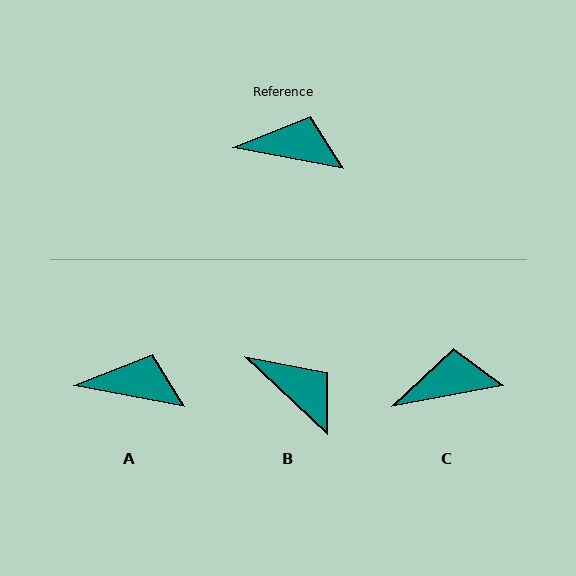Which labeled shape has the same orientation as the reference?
A.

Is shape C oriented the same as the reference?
No, it is off by about 22 degrees.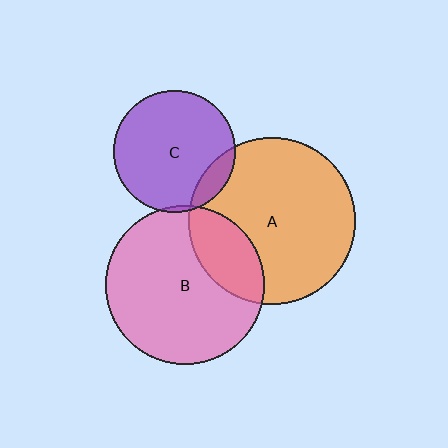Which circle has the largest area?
Circle A (orange).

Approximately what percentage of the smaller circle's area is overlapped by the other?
Approximately 25%.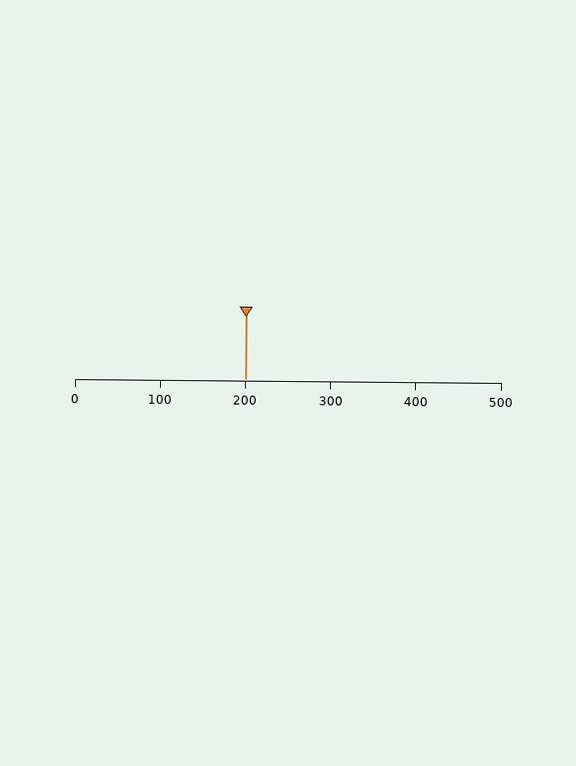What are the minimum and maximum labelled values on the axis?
The axis runs from 0 to 500.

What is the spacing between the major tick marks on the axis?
The major ticks are spaced 100 apart.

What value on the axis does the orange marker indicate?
The marker indicates approximately 200.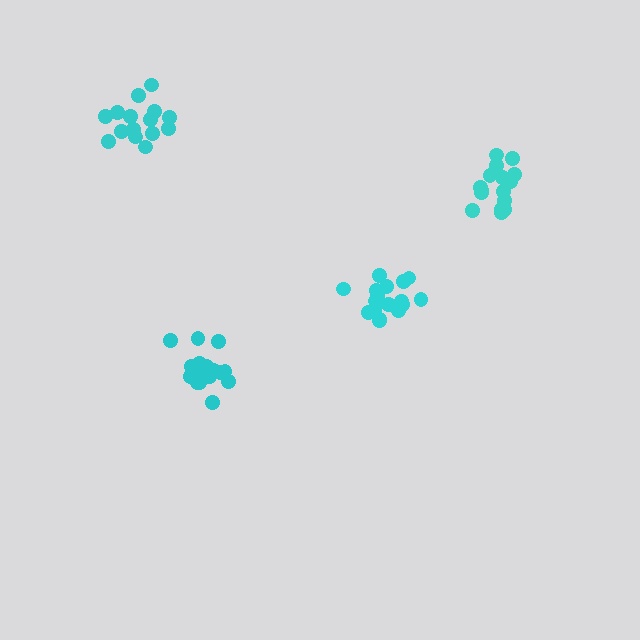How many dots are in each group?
Group 1: 17 dots, Group 2: 20 dots, Group 3: 16 dots, Group 4: 15 dots (68 total).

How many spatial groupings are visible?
There are 4 spatial groupings.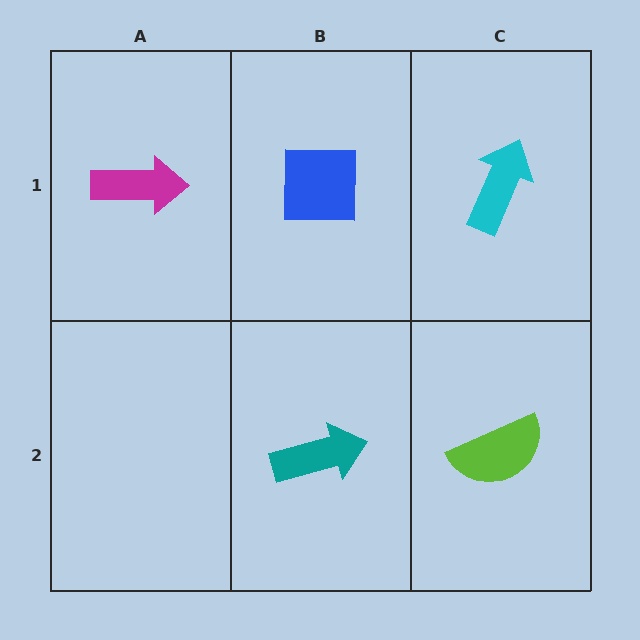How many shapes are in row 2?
2 shapes.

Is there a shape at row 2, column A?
No, that cell is empty.